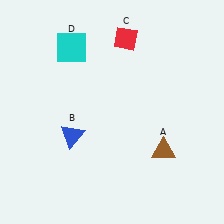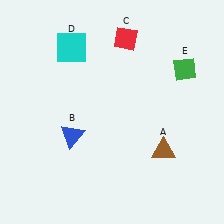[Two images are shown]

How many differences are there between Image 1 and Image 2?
There is 1 difference between the two images.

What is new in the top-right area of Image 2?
A green diamond (E) was added in the top-right area of Image 2.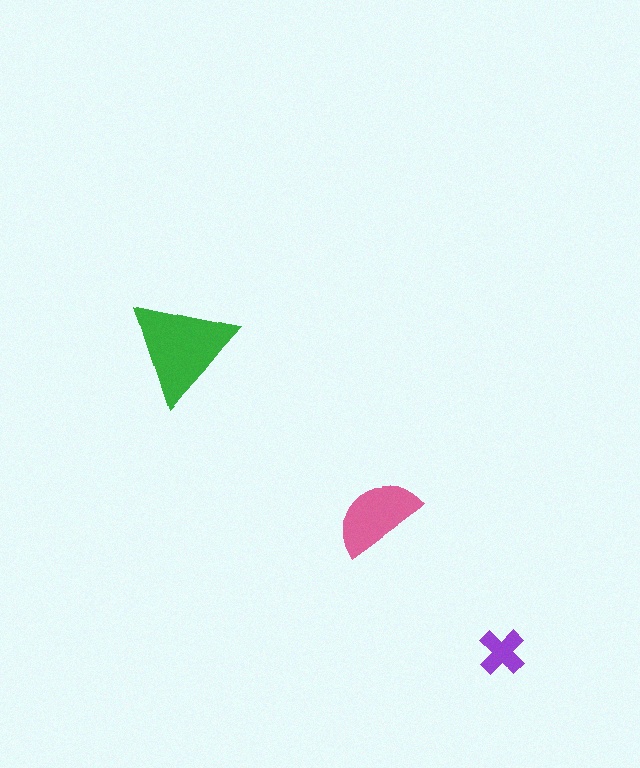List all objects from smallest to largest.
The purple cross, the pink semicircle, the green triangle.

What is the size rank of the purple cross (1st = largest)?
3rd.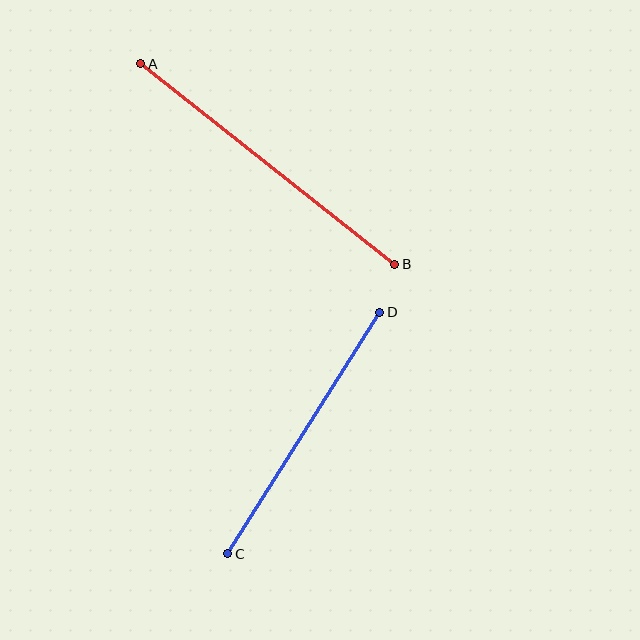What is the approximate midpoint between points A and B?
The midpoint is at approximately (268, 164) pixels.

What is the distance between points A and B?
The distance is approximately 324 pixels.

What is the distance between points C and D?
The distance is approximately 286 pixels.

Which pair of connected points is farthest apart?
Points A and B are farthest apart.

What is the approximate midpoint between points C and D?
The midpoint is at approximately (304, 433) pixels.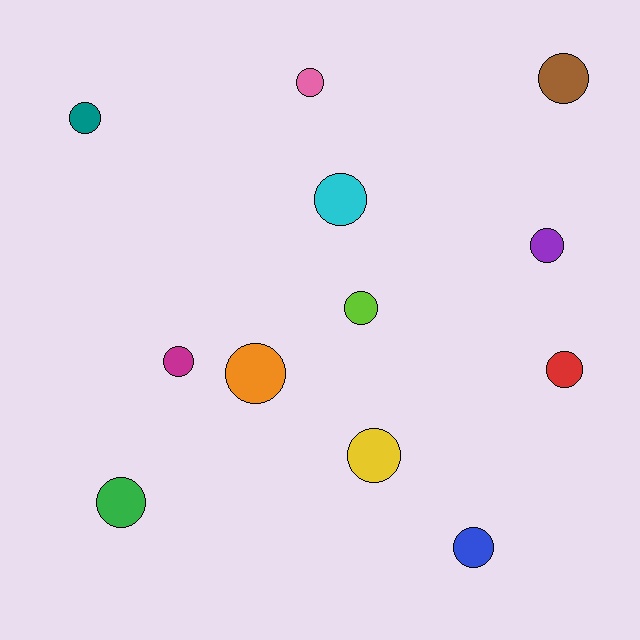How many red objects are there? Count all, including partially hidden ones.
There is 1 red object.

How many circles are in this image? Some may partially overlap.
There are 12 circles.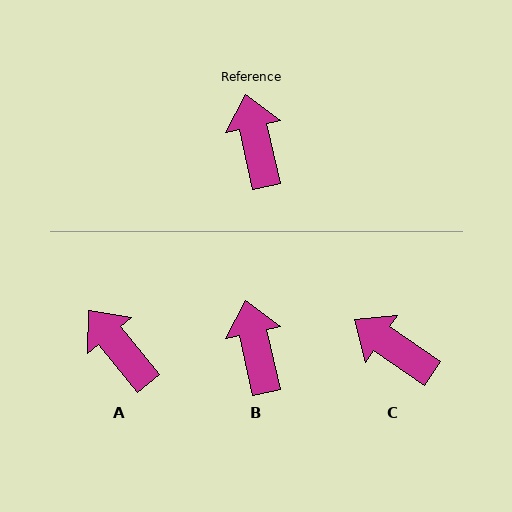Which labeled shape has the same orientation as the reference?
B.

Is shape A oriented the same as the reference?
No, it is off by about 27 degrees.